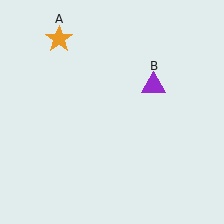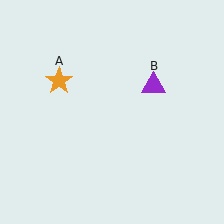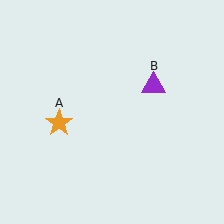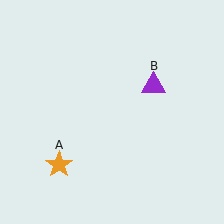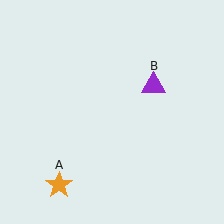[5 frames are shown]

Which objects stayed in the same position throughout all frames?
Purple triangle (object B) remained stationary.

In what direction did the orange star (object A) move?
The orange star (object A) moved down.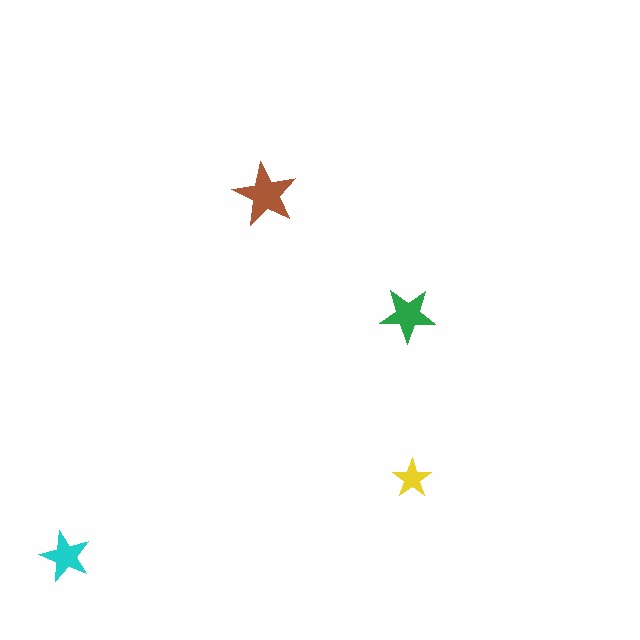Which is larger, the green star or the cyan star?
The green one.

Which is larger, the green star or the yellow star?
The green one.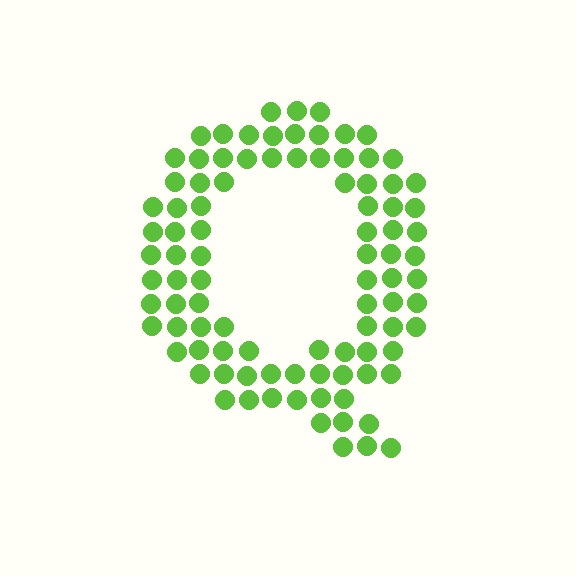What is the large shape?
The large shape is the letter Q.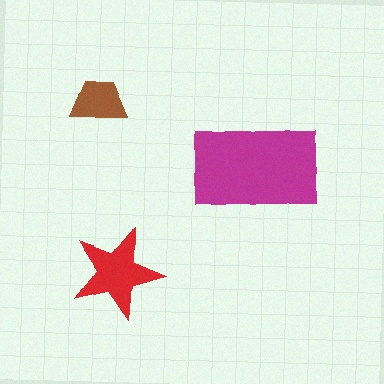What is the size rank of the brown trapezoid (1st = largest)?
3rd.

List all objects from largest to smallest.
The magenta rectangle, the red star, the brown trapezoid.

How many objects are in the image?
There are 3 objects in the image.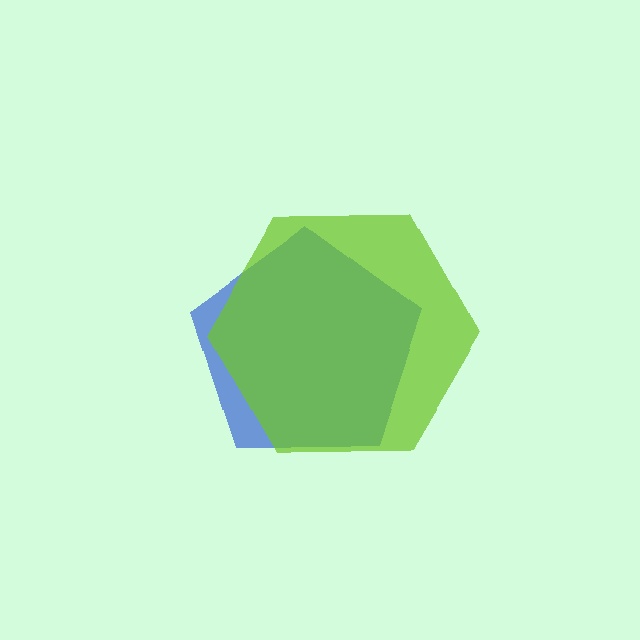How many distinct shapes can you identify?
There are 2 distinct shapes: a blue pentagon, a lime hexagon.